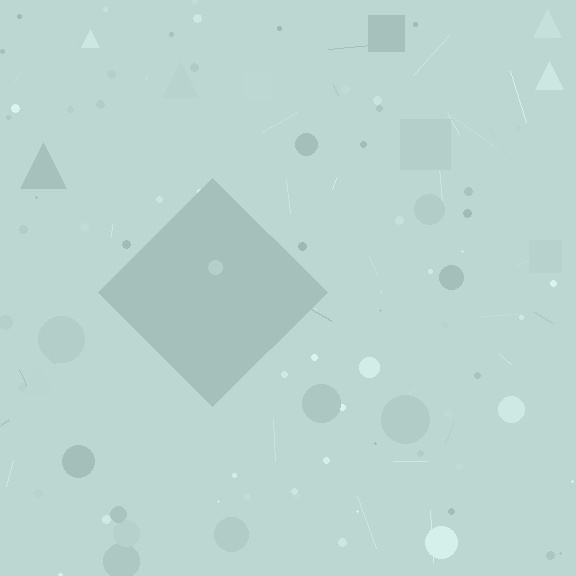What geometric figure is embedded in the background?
A diamond is embedded in the background.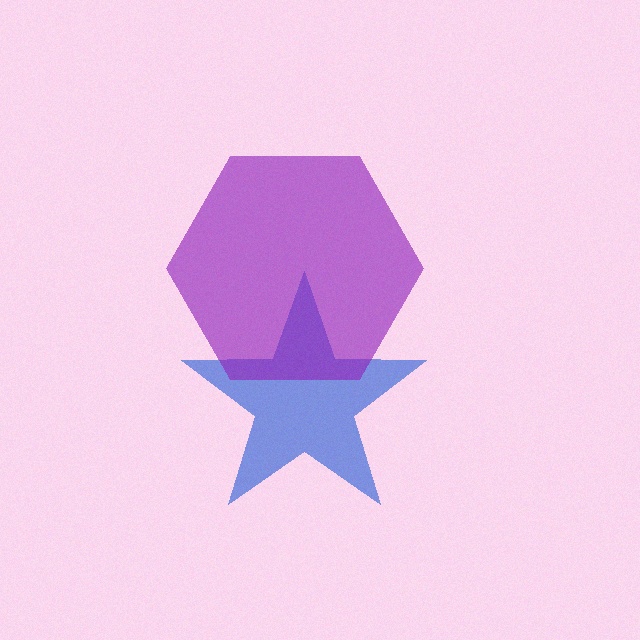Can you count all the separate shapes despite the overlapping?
Yes, there are 2 separate shapes.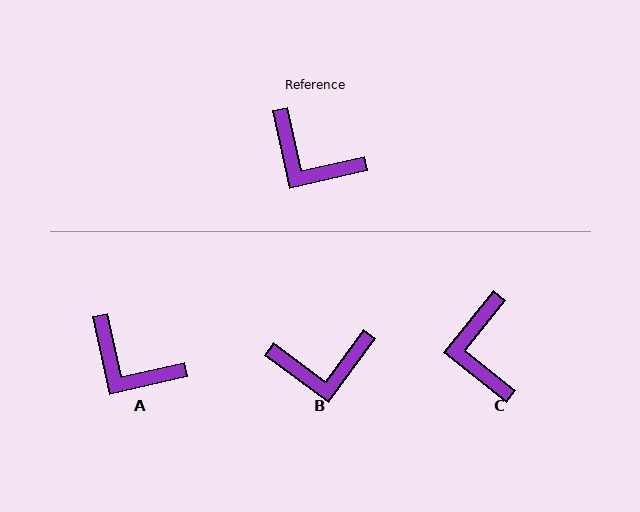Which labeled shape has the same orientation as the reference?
A.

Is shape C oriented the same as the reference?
No, it is off by about 51 degrees.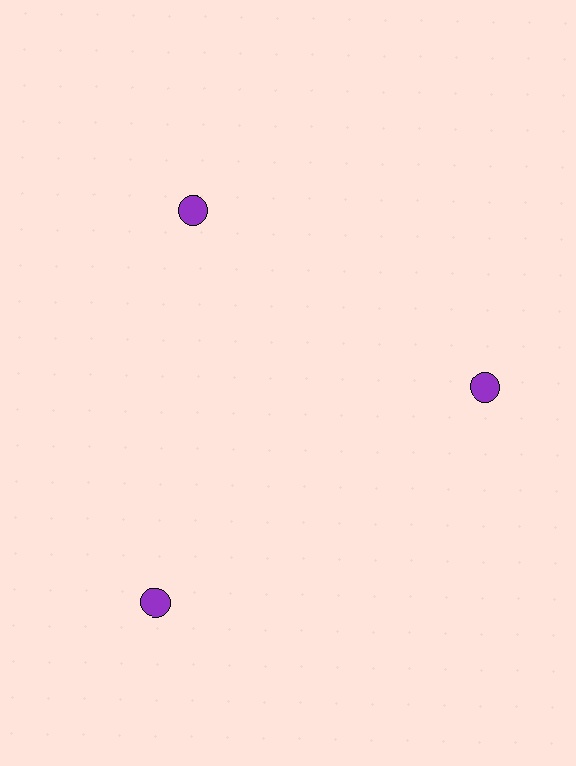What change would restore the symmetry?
The symmetry would be restored by moving it inward, back onto the ring so that all 3 circles sit at equal angles and equal distance from the center.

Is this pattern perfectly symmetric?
No. The 3 purple circles are arranged in a ring, but one element near the 7 o'clock position is pushed outward from the center, breaking the 3-fold rotational symmetry.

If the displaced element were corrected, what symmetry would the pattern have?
It would have 3-fold rotational symmetry — the pattern would map onto itself every 120 degrees.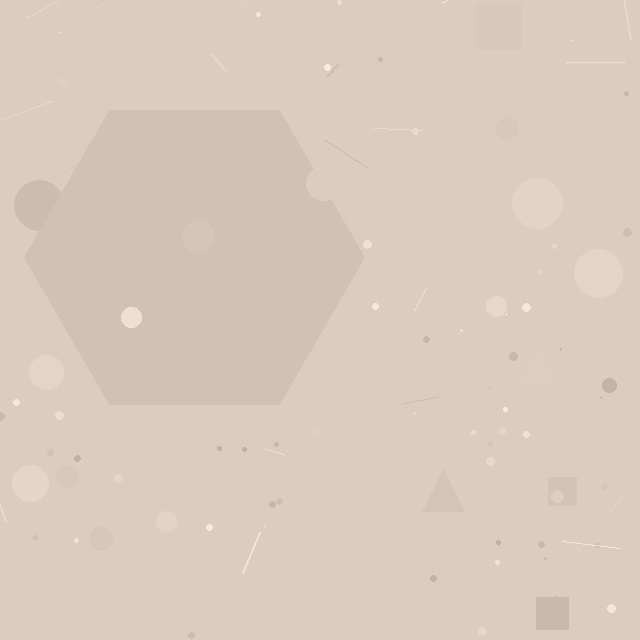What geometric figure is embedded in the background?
A hexagon is embedded in the background.